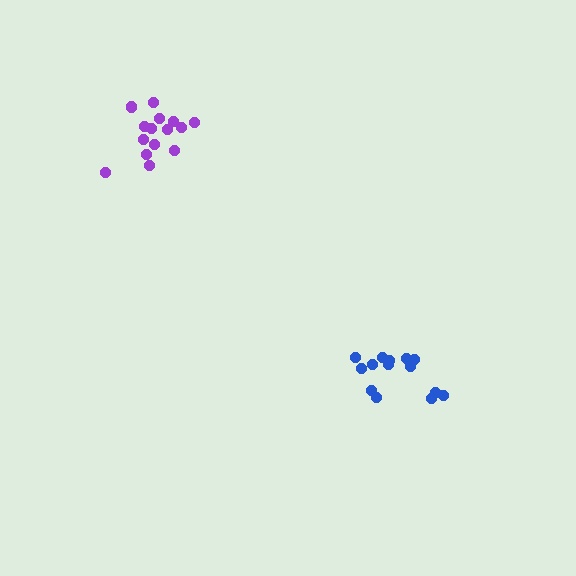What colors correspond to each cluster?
The clusters are colored: blue, purple.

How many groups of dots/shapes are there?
There are 2 groups.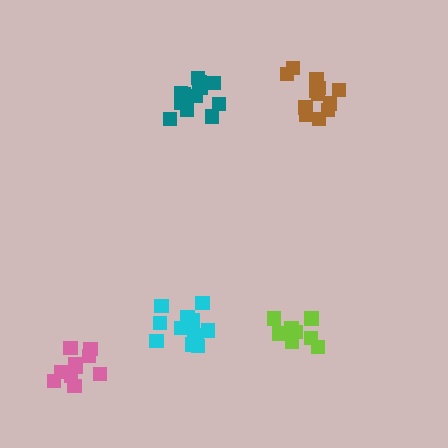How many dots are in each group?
Group 1: 12 dots, Group 2: 13 dots, Group 3: 13 dots, Group 4: 10 dots, Group 5: 9 dots (57 total).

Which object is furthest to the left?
The pink cluster is leftmost.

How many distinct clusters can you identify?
There are 5 distinct clusters.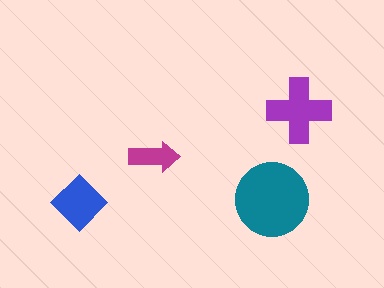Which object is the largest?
The teal circle.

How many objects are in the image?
There are 4 objects in the image.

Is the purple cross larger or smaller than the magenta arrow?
Larger.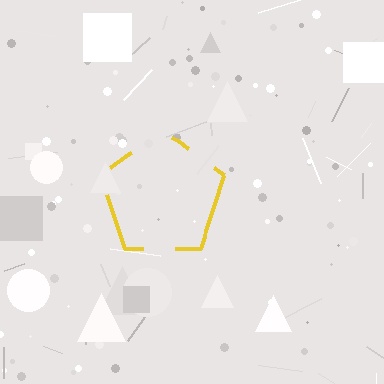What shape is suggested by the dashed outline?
The dashed outline suggests a pentagon.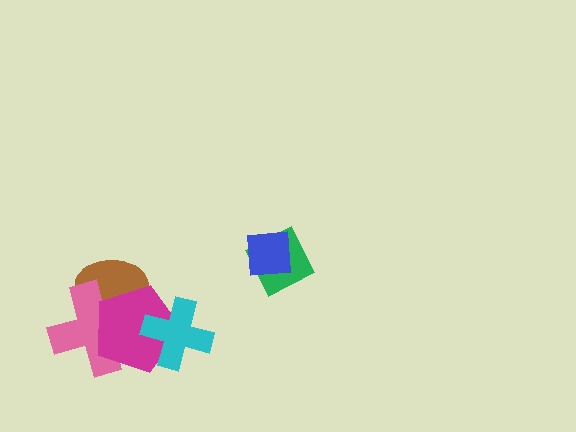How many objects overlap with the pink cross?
2 objects overlap with the pink cross.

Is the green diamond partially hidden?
Yes, it is partially covered by another shape.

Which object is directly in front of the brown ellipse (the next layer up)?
The pink cross is directly in front of the brown ellipse.